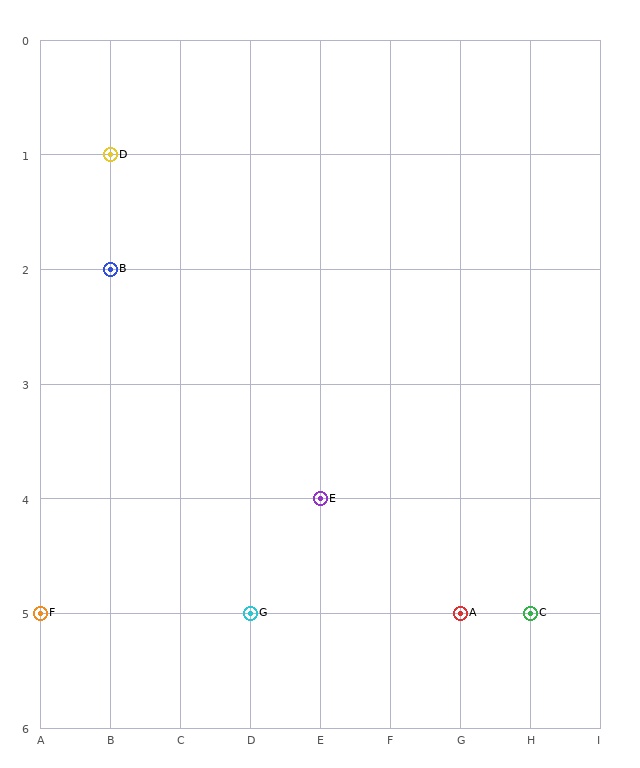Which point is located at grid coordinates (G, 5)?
Point A is at (G, 5).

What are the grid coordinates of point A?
Point A is at grid coordinates (G, 5).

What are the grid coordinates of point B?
Point B is at grid coordinates (B, 2).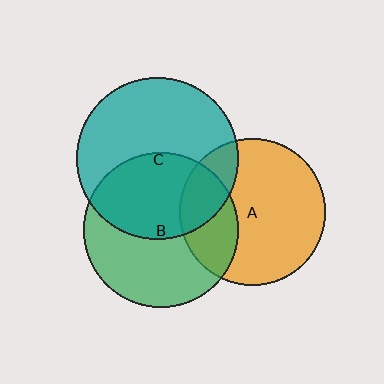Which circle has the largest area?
Circle C (teal).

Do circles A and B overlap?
Yes.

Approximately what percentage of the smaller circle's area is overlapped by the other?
Approximately 30%.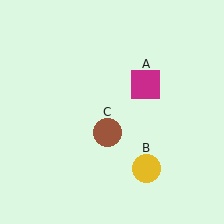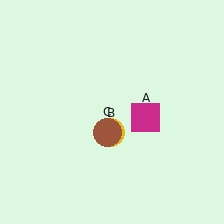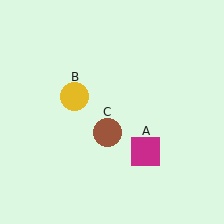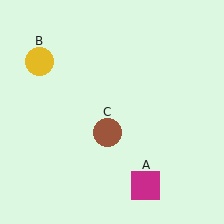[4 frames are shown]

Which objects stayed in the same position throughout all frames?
Brown circle (object C) remained stationary.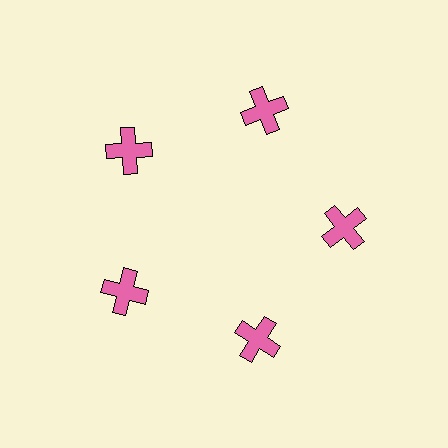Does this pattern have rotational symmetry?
Yes, this pattern has 5-fold rotational symmetry. It looks the same after rotating 72 degrees around the center.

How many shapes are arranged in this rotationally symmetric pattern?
There are 5 shapes, arranged in 5 groups of 1.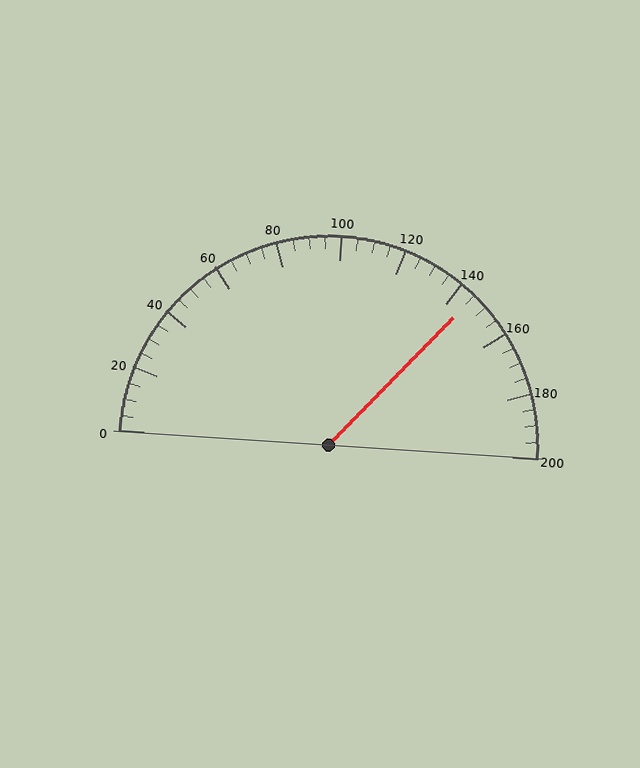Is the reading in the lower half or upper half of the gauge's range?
The reading is in the upper half of the range (0 to 200).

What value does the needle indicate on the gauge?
The needle indicates approximately 145.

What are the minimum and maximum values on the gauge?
The gauge ranges from 0 to 200.